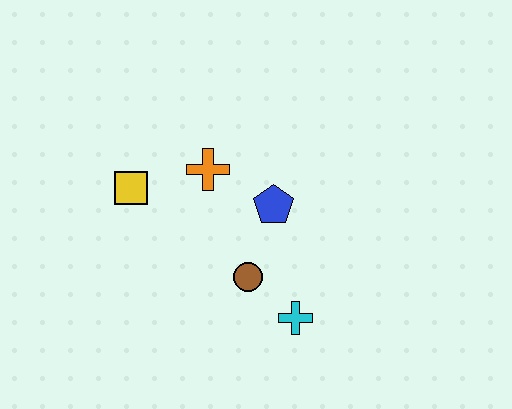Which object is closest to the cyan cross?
The brown circle is closest to the cyan cross.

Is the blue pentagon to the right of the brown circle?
Yes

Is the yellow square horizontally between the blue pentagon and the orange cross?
No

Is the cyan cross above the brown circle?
No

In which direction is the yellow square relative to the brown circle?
The yellow square is to the left of the brown circle.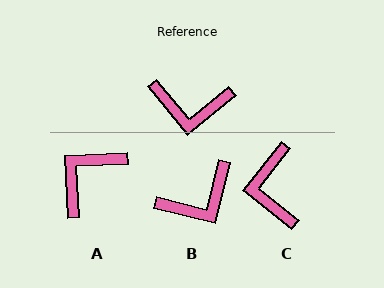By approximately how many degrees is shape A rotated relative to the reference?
Approximately 127 degrees clockwise.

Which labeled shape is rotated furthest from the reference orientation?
A, about 127 degrees away.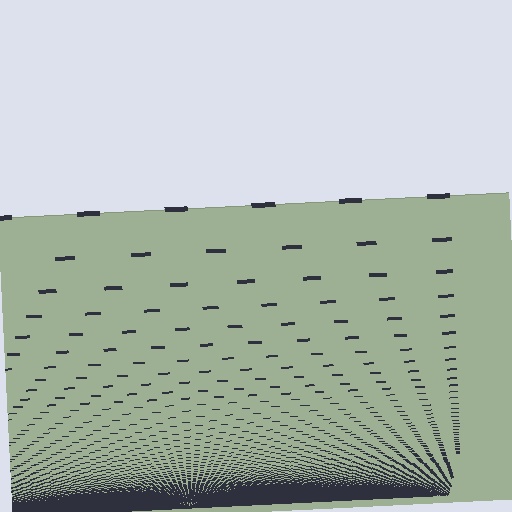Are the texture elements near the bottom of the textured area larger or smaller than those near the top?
Smaller. The gradient is inverted — elements near the bottom are smaller and denser.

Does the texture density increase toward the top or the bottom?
Density increases toward the bottom.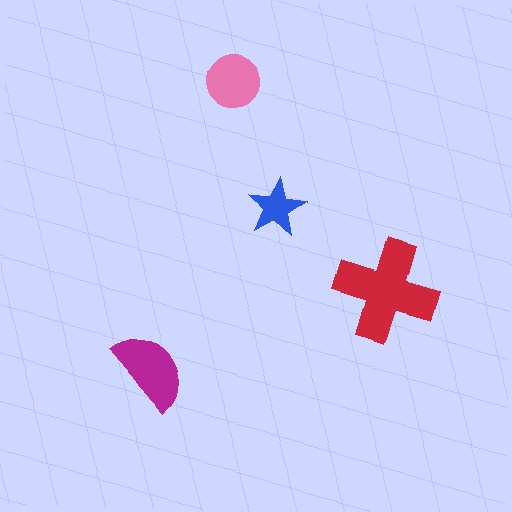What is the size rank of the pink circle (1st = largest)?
3rd.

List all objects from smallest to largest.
The blue star, the pink circle, the magenta semicircle, the red cross.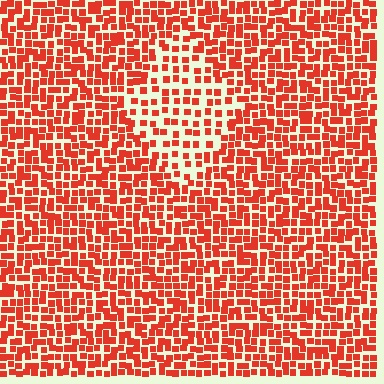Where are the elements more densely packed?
The elements are more densely packed outside the diamond boundary.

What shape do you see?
I see a diamond.